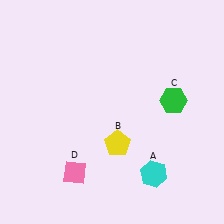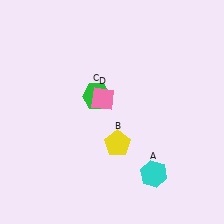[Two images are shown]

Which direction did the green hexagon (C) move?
The green hexagon (C) moved left.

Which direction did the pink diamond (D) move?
The pink diamond (D) moved up.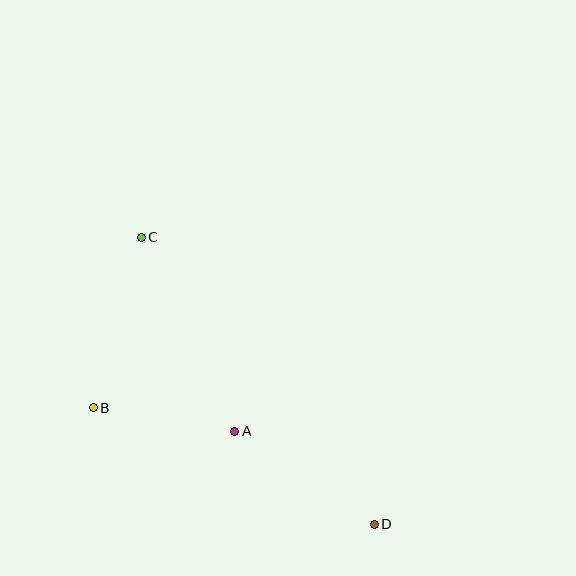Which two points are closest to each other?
Points A and B are closest to each other.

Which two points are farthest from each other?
Points C and D are farthest from each other.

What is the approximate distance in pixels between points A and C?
The distance between A and C is approximately 215 pixels.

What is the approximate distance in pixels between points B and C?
The distance between B and C is approximately 177 pixels.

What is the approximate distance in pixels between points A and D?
The distance between A and D is approximately 168 pixels.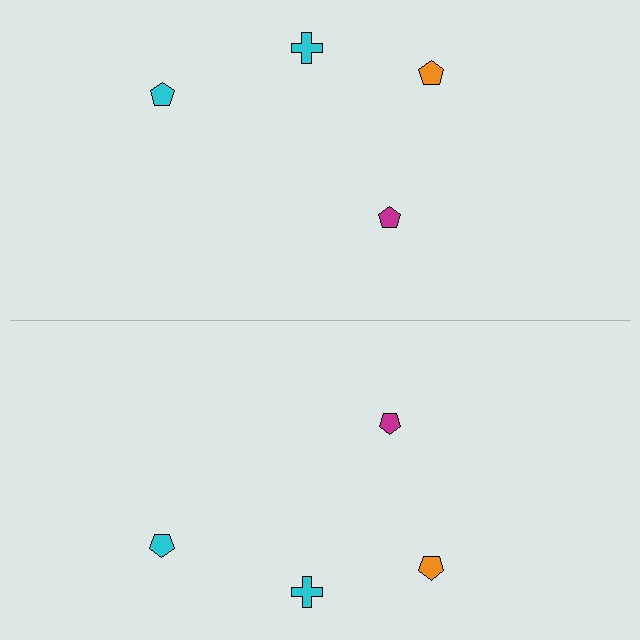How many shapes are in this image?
There are 8 shapes in this image.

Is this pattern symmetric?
Yes, this pattern has bilateral (reflection) symmetry.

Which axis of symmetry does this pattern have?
The pattern has a horizontal axis of symmetry running through the center of the image.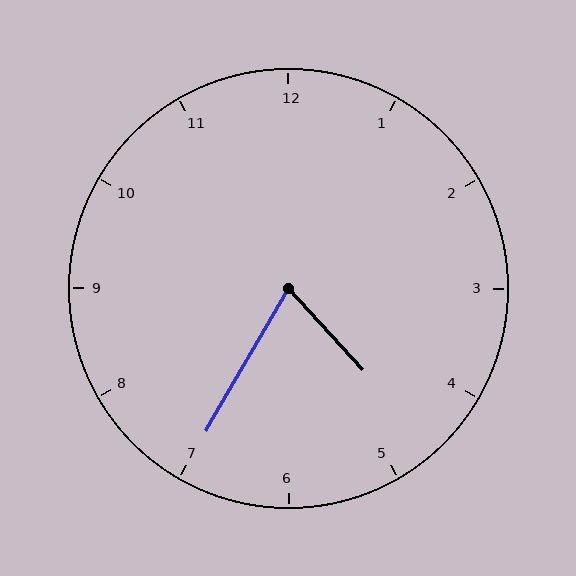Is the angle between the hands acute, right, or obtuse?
It is acute.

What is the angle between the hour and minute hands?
Approximately 72 degrees.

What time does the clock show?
4:35.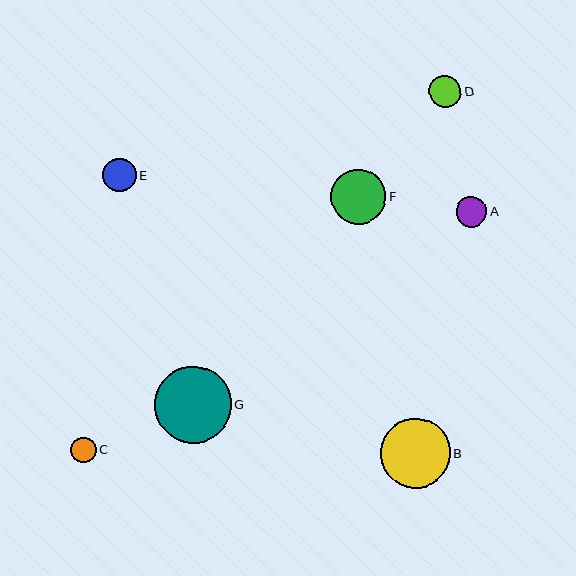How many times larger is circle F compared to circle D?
Circle F is approximately 1.7 times the size of circle D.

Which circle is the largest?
Circle G is the largest with a size of approximately 77 pixels.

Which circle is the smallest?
Circle C is the smallest with a size of approximately 25 pixels.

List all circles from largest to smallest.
From largest to smallest: G, B, F, E, D, A, C.